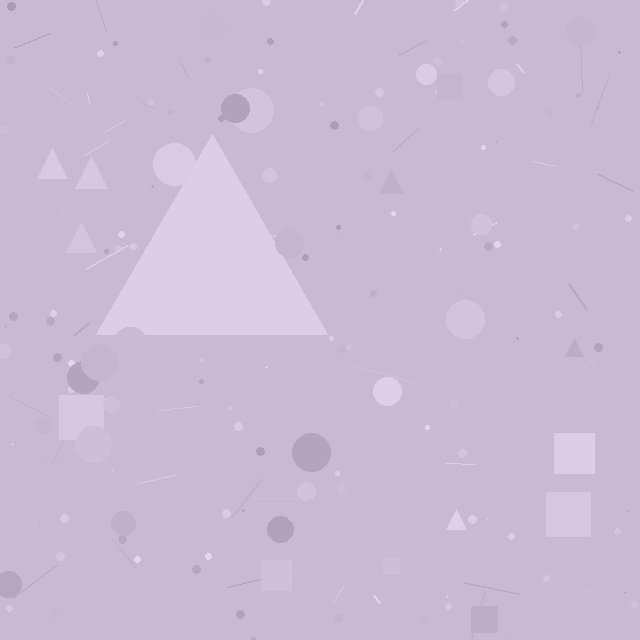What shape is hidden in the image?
A triangle is hidden in the image.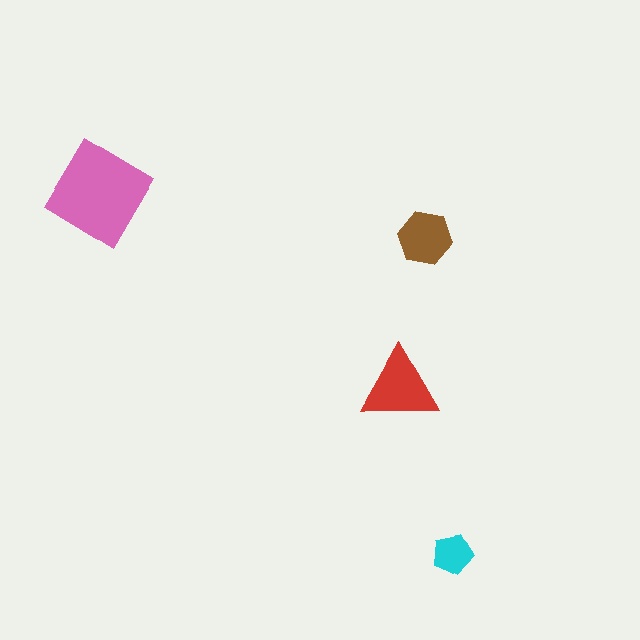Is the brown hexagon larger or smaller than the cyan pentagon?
Larger.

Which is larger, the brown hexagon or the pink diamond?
The pink diamond.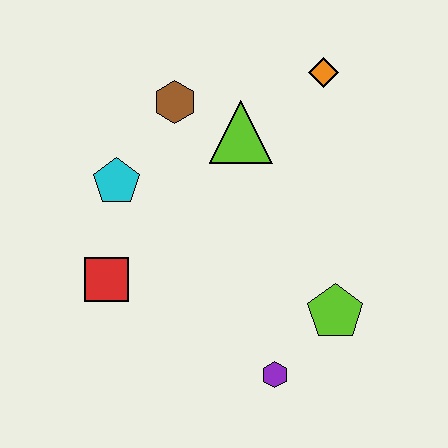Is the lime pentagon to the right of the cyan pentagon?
Yes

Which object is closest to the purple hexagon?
The lime pentagon is closest to the purple hexagon.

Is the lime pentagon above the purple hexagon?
Yes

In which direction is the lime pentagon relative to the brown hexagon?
The lime pentagon is below the brown hexagon.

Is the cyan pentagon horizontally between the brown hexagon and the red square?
Yes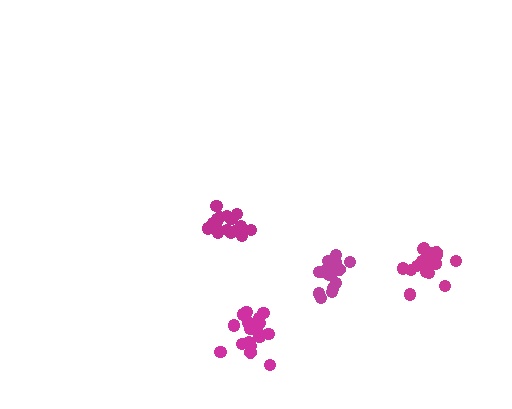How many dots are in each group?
Group 1: 18 dots, Group 2: 17 dots, Group 3: 20 dots, Group 4: 19 dots (74 total).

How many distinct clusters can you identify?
There are 4 distinct clusters.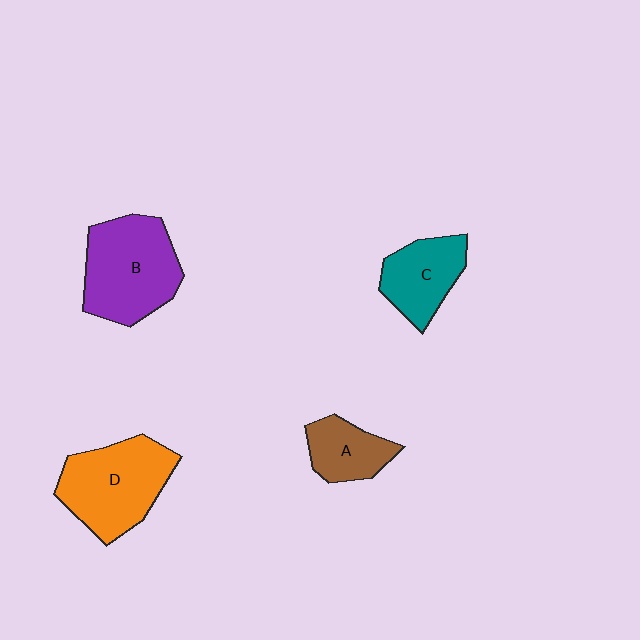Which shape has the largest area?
Shape B (purple).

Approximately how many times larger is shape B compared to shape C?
Approximately 1.6 times.